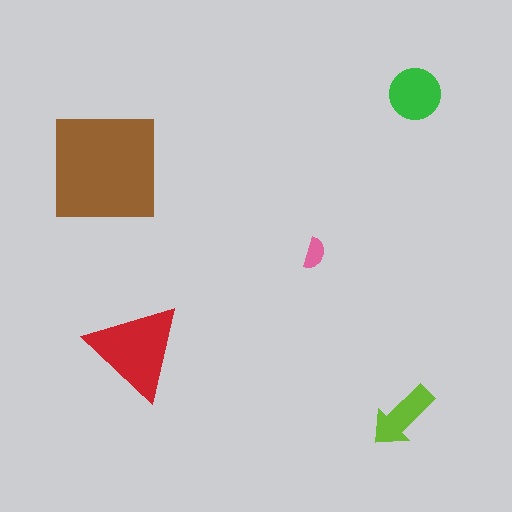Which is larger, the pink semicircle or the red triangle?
The red triangle.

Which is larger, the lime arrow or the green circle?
The green circle.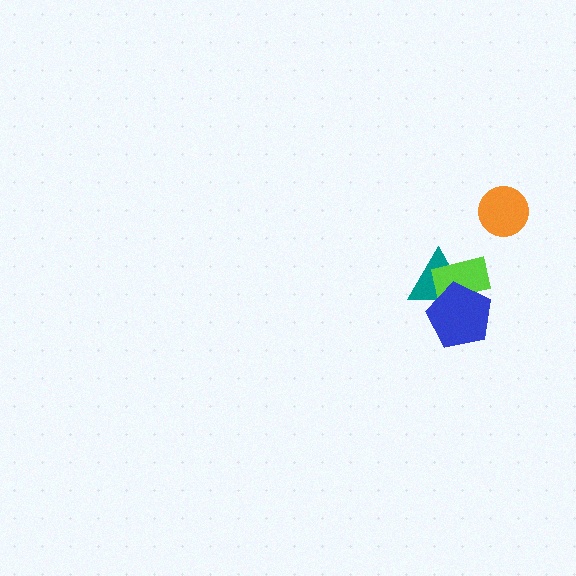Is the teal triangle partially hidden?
Yes, it is partially covered by another shape.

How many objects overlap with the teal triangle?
2 objects overlap with the teal triangle.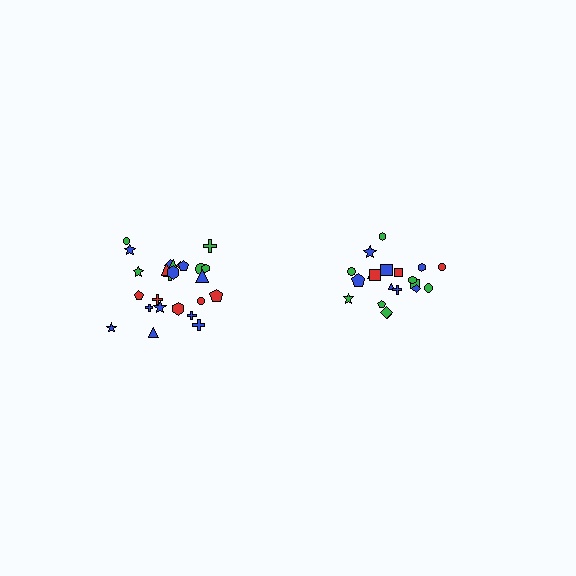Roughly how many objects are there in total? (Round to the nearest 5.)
Roughly 45 objects in total.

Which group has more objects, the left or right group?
The left group.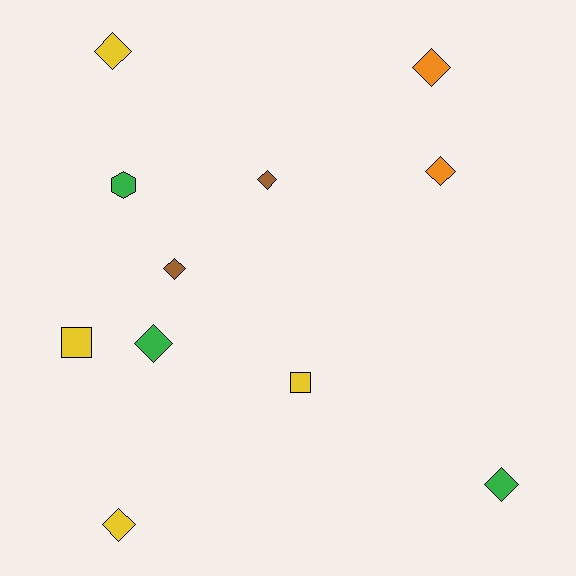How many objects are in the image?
There are 11 objects.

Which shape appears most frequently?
Diamond, with 8 objects.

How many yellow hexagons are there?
There are no yellow hexagons.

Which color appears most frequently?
Yellow, with 4 objects.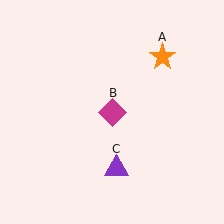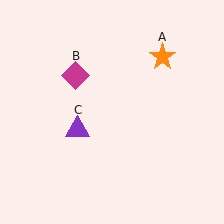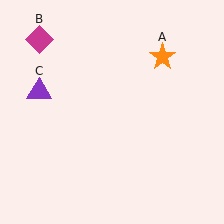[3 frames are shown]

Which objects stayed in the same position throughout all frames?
Orange star (object A) remained stationary.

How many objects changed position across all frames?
2 objects changed position: magenta diamond (object B), purple triangle (object C).